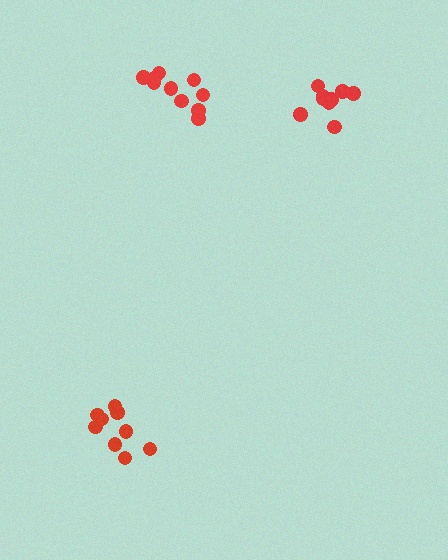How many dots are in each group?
Group 1: 9 dots, Group 2: 10 dots, Group 3: 9 dots (28 total).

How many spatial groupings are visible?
There are 3 spatial groupings.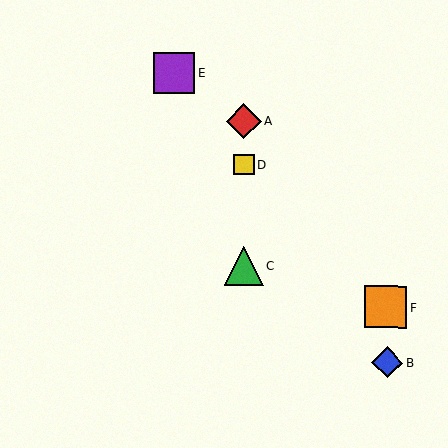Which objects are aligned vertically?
Objects A, C, D are aligned vertically.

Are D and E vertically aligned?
No, D is at x≈244 and E is at x≈175.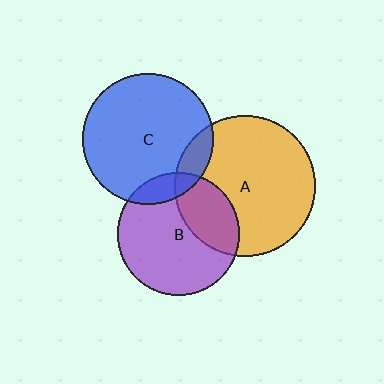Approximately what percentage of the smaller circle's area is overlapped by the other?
Approximately 10%.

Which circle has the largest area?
Circle A (orange).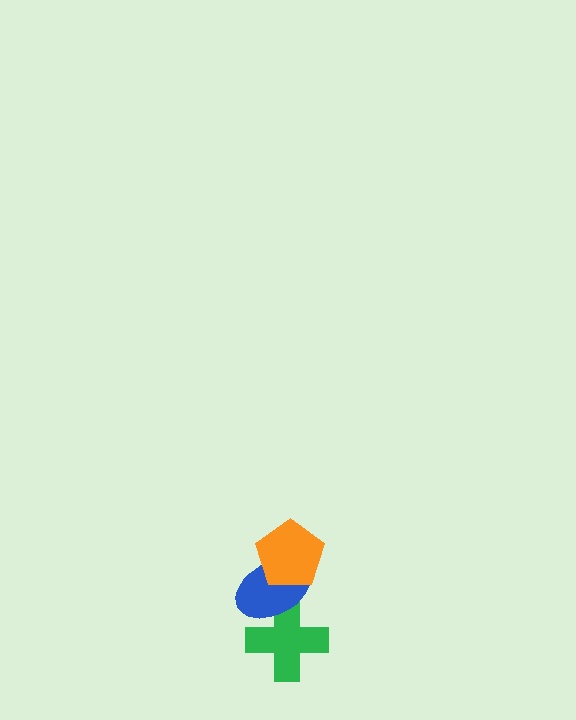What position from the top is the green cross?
The green cross is 3rd from the top.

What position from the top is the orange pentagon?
The orange pentagon is 1st from the top.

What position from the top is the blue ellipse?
The blue ellipse is 2nd from the top.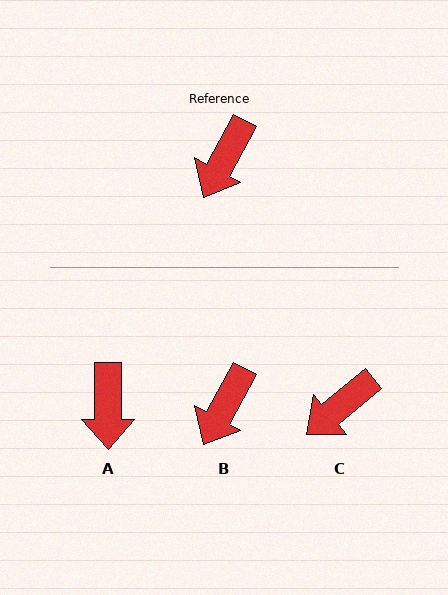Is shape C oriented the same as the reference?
No, it is off by about 22 degrees.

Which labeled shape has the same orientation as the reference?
B.